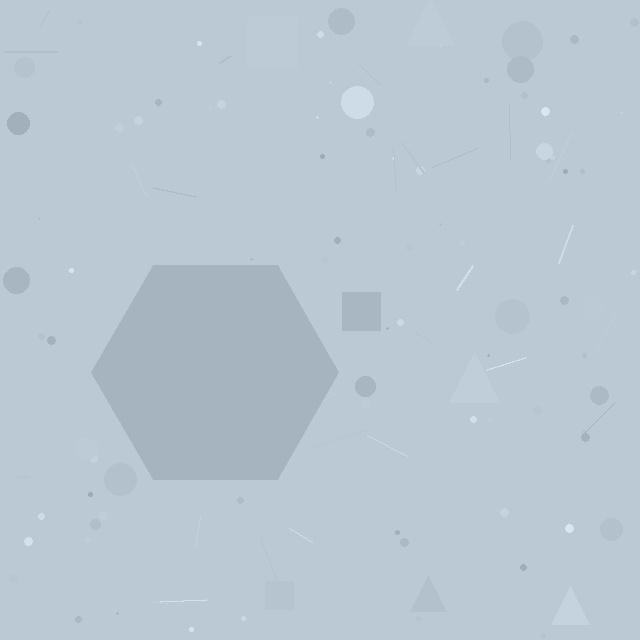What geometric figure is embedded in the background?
A hexagon is embedded in the background.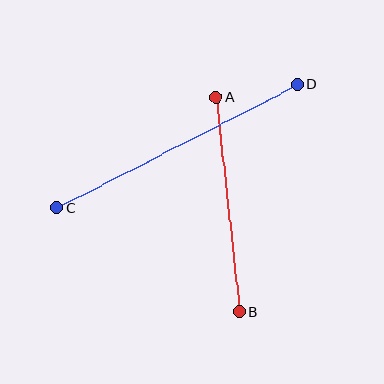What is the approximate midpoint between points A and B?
The midpoint is at approximately (228, 205) pixels.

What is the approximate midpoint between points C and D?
The midpoint is at approximately (177, 146) pixels.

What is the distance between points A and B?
The distance is approximately 216 pixels.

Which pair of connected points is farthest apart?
Points C and D are farthest apart.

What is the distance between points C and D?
The distance is approximately 271 pixels.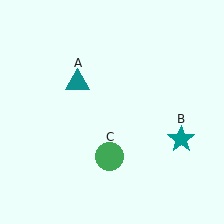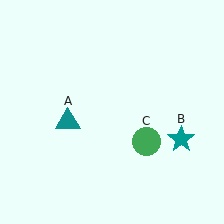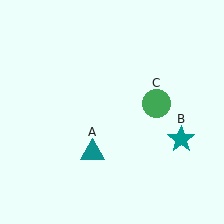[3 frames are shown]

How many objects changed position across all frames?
2 objects changed position: teal triangle (object A), green circle (object C).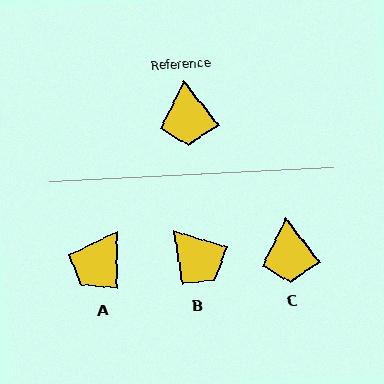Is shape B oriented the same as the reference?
No, it is off by about 36 degrees.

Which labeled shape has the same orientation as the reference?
C.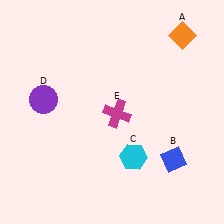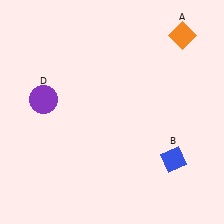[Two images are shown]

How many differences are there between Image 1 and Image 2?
There are 2 differences between the two images.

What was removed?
The cyan hexagon (C), the magenta cross (E) were removed in Image 2.